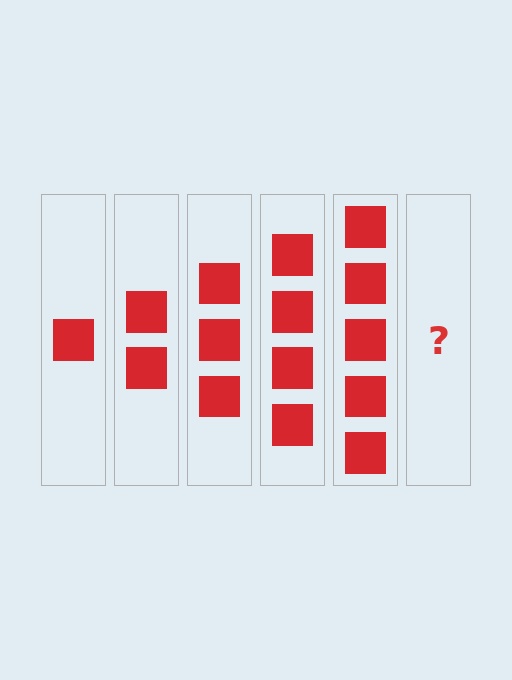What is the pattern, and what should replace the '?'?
The pattern is that each step adds one more square. The '?' should be 6 squares.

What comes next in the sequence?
The next element should be 6 squares.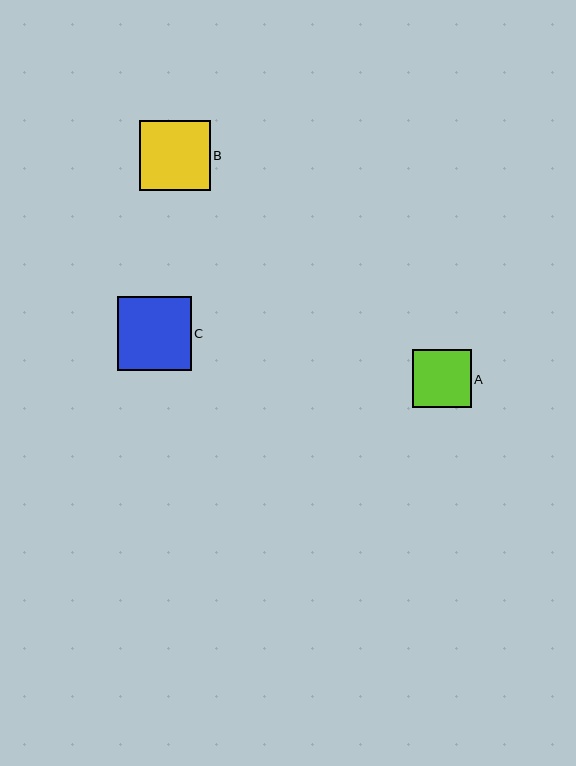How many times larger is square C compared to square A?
Square C is approximately 1.3 times the size of square A.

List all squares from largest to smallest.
From largest to smallest: C, B, A.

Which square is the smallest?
Square A is the smallest with a size of approximately 58 pixels.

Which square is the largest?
Square C is the largest with a size of approximately 74 pixels.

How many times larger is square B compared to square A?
Square B is approximately 1.2 times the size of square A.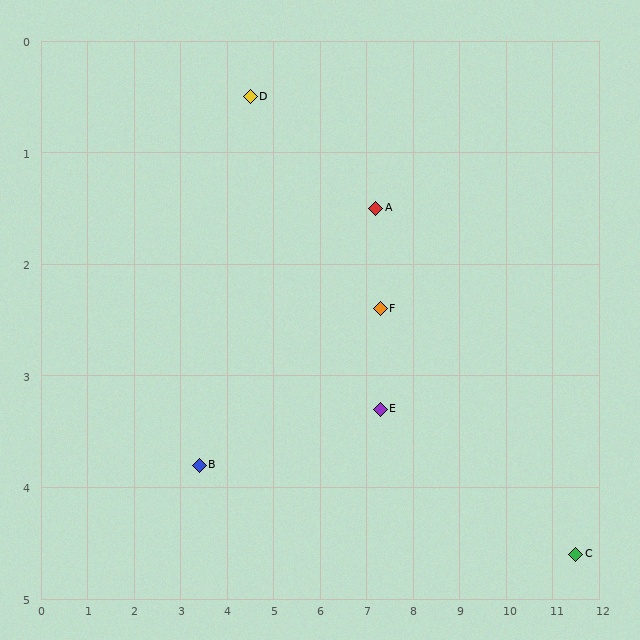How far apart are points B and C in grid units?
Points B and C are about 8.1 grid units apart.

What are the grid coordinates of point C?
Point C is at approximately (11.5, 4.6).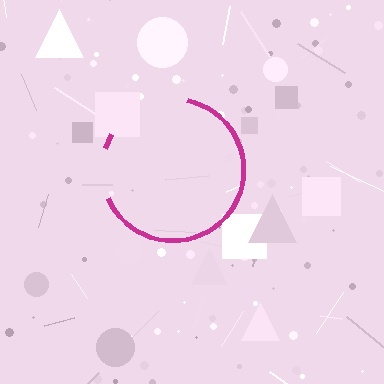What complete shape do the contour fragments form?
The contour fragments form a circle.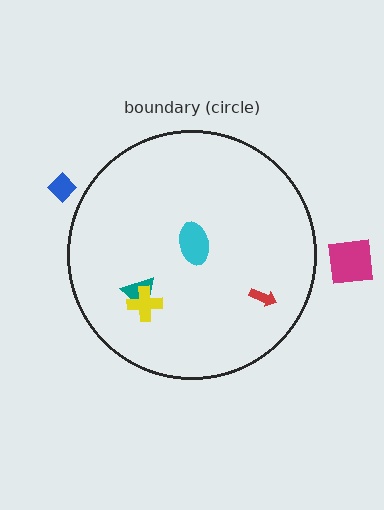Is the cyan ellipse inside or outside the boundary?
Inside.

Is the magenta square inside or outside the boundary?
Outside.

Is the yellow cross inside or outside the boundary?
Inside.